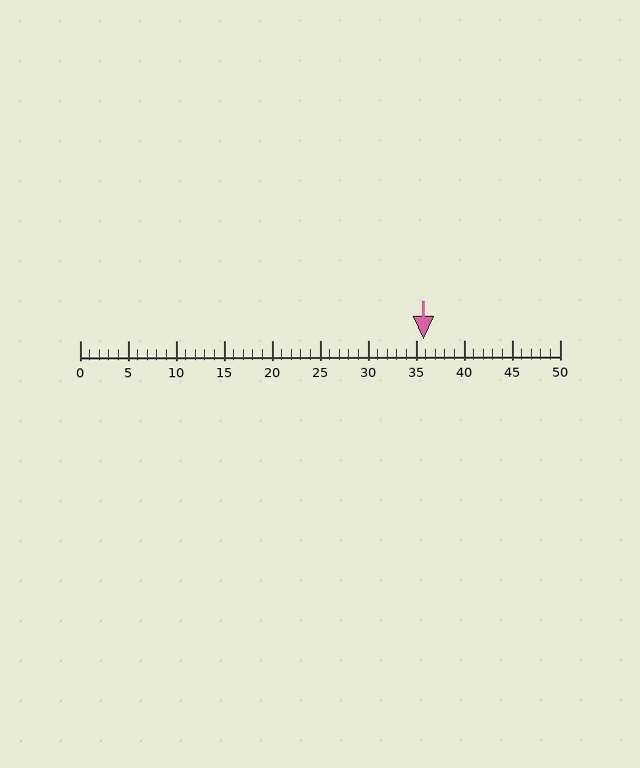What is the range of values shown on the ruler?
The ruler shows values from 0 to 50.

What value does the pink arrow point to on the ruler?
The pink arrow points to approximately 36.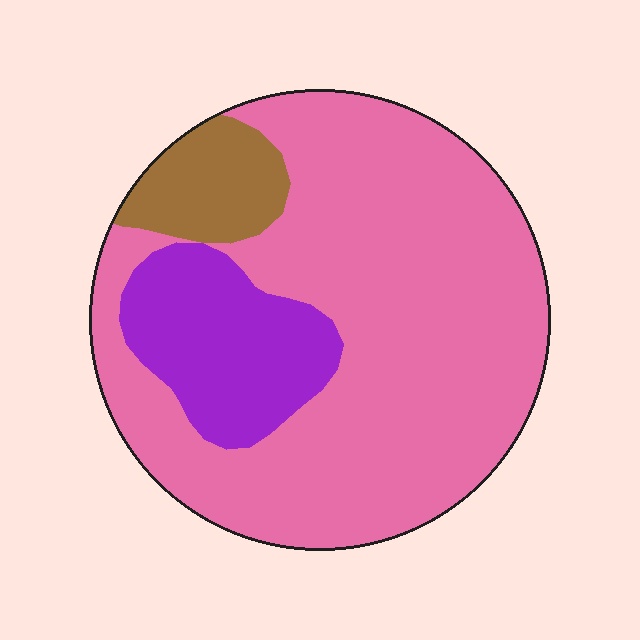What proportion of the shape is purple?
Purple takes up about one sixth (1/6) of the shape.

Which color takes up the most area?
Pink, at roughly 75%.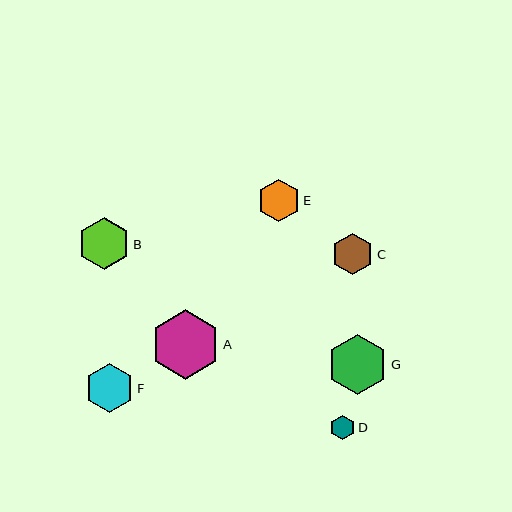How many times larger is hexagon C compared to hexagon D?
Hexagon C is approximately 1.7 times the size of hexagon D.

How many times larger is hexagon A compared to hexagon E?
Hexagon A is approximately 1.6 times the size of hexagon E.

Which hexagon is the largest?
Hexagon A is the largest with a size of approximately 69 pixels.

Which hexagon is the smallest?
Hexagon D is the smallest with a size of approximately 25 pixels.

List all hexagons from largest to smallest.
From largest to smallest: A, G, B, F, E, C, D.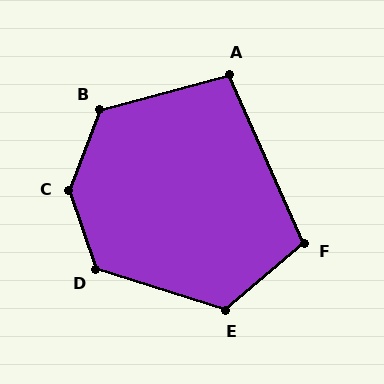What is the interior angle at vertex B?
Approximately 127 degrees (obtuse).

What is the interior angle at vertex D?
Approximately 127 degrees (obtuse).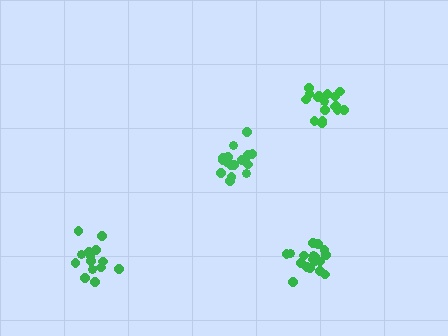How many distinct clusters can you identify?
There are 4 distinct clusters.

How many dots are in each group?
Group 1: 16 dots, Group 2: 17 dots, Group 3: 14 dots, Group 4: 18 dots (65 total).